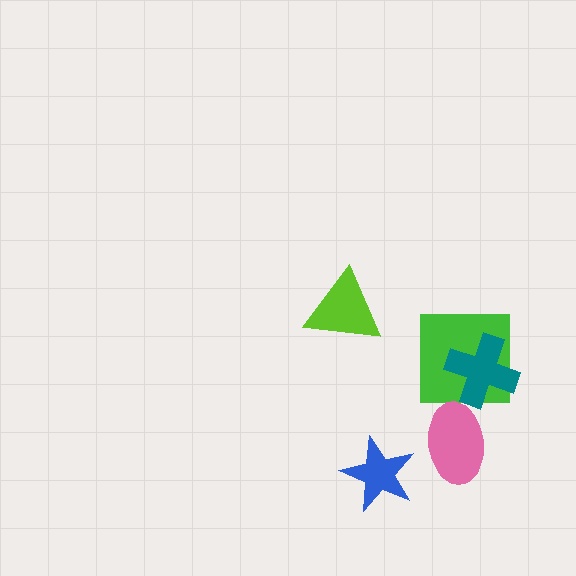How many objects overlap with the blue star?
0 objects overlap with the blue star.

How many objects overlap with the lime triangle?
0 objects overlap with the lime triangle.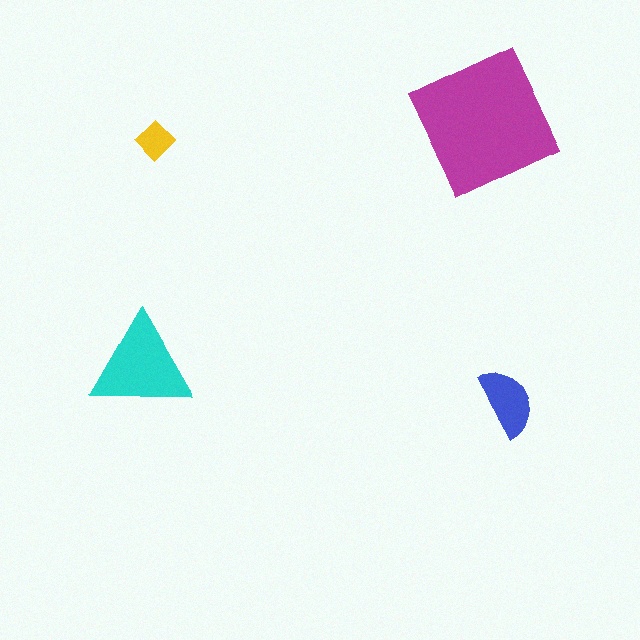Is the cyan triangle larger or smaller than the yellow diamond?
Larger.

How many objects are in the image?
There are 4 objects in the image.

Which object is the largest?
The magenta square.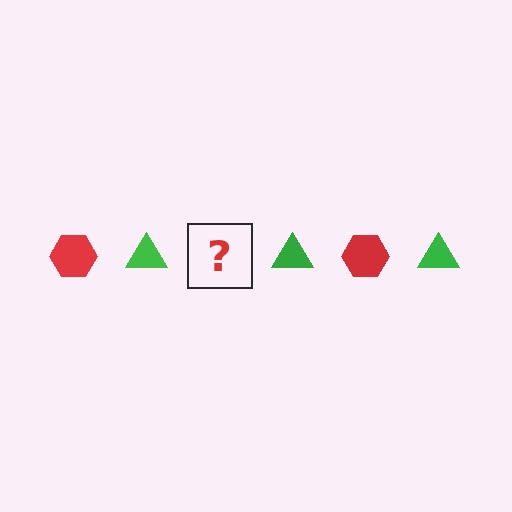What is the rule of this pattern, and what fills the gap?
The rule is that the pattern alternates between red hexagon and green triangle. The gap should be filled with a red hexagon.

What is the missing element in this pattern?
The missing element is a red hexagon.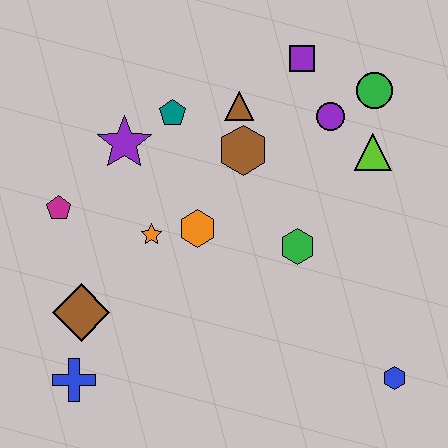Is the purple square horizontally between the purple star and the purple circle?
Yes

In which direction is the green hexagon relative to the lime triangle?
The green hexagon is below the lime triangle.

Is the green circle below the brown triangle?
No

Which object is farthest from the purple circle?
The blue cross is farthest from the purple circle.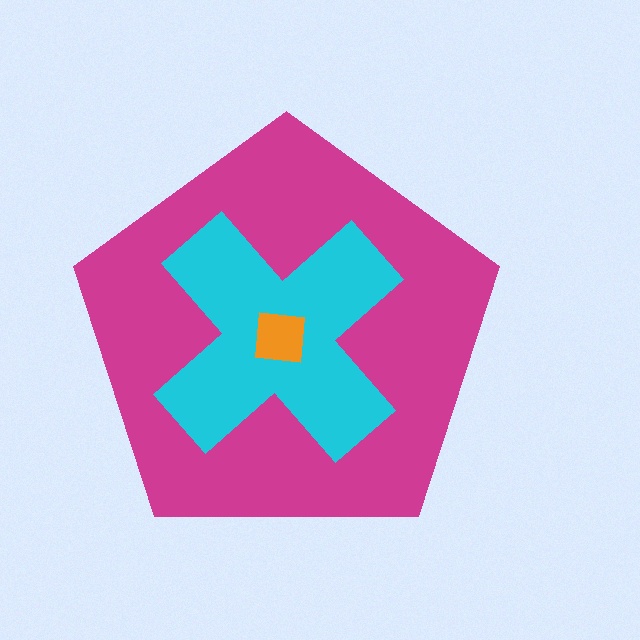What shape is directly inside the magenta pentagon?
The cyan cross.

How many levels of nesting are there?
3.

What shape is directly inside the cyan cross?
The orange square.